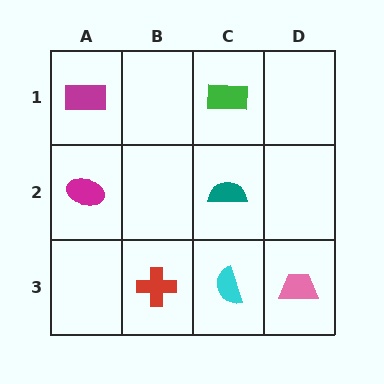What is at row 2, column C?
A teal semicircle.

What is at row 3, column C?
A cyan semicircle.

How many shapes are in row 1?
2 shapes.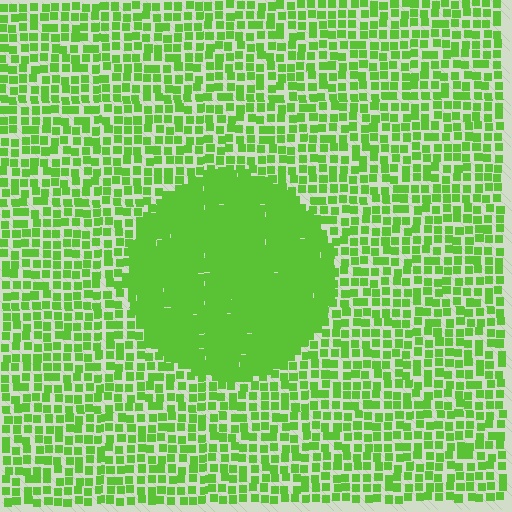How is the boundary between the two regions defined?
The boundary is defined by a change in element density (approximately 2.3x ratio). All elements are the same color, size, and shape.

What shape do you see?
I see a circle.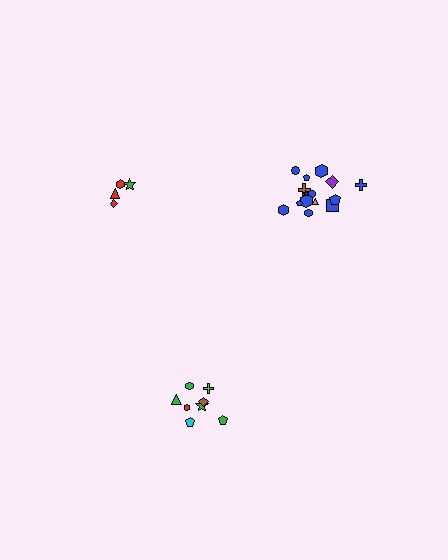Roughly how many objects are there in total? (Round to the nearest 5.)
Roughly 25 objects in total.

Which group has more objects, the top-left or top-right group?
The top-right group.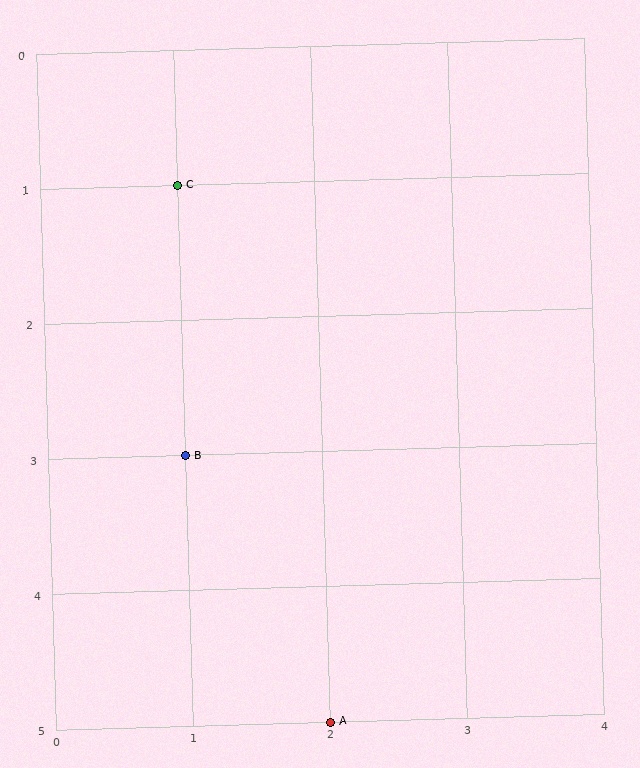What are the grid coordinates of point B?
Point B is at grid coordinates (1, 3).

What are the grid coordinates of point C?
Point C is at grid coordinates (1, 1).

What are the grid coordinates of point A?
Point A is at grid coordinates (2, 5).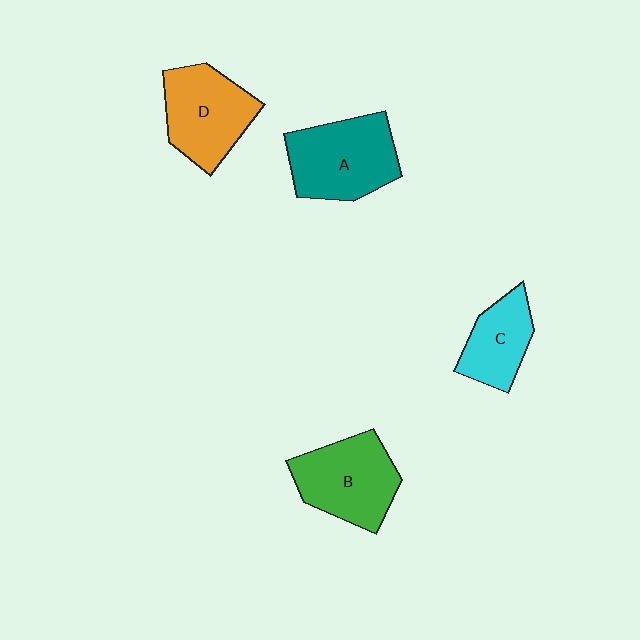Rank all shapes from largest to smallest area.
From largest to smallest: A (teal), B (green), D (orange), C (cyan).